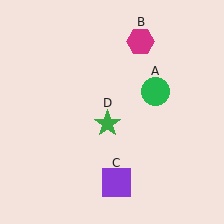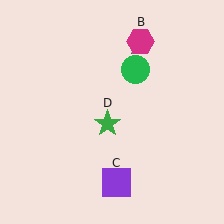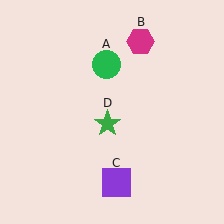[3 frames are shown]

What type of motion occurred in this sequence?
The green circle (object A) rotated counterclockwise around the center of the scene.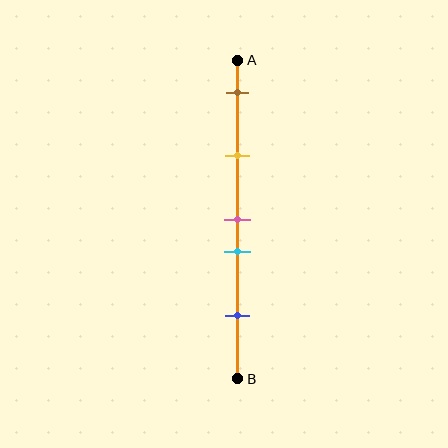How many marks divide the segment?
There are 5 marks dividing the segment.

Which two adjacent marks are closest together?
The pink and cyan marks are the closest adjacent pair.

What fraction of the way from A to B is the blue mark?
The blue mark is approximately 80% (0.8) of the way from A to B.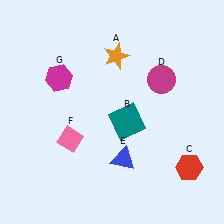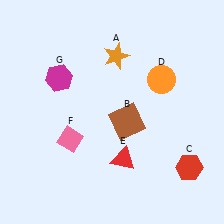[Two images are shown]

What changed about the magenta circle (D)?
In Image 1, D is magenta. In Image 2, it changed to orange.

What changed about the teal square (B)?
In Image 1, B is teal. In Image 2, it changed to brown.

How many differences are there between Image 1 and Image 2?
There are 3 differences between the two images.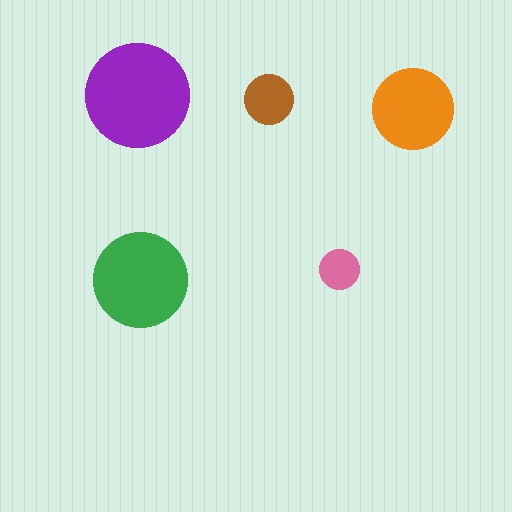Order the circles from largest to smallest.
the purple one, the green one, the orange one, the brown one, the pink one.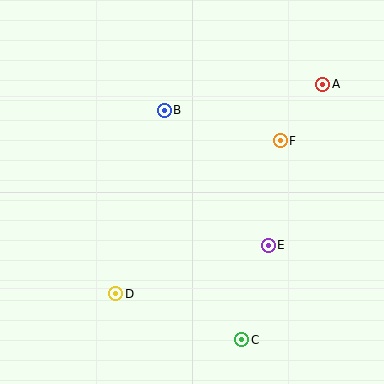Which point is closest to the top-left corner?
Point B is closest to the top-left corner.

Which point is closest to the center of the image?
Point B at (164, 110) is closest to the center.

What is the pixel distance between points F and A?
The distance between F and A is 71 pixels.